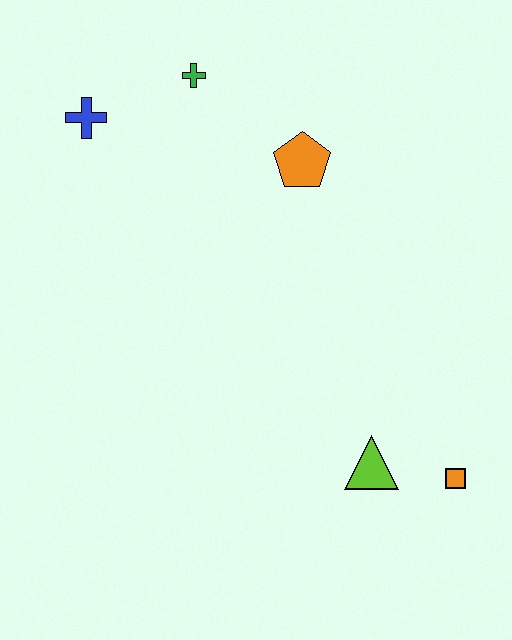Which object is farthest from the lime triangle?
The blue cross is farthest from the lime triangle.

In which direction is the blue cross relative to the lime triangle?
The blue cross is above the lime triangle.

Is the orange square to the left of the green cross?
No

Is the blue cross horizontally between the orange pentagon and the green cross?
No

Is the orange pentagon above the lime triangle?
Yes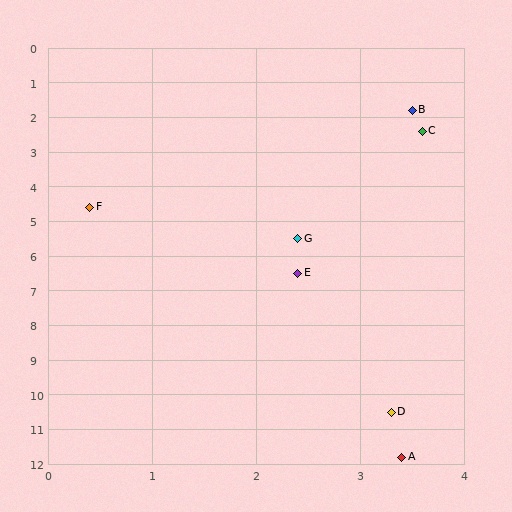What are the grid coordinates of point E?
Point E is at approximately (2.4, 6.5).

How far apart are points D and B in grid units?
Points D and B are about 8.7 grid units apart.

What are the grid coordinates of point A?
Point A is at approximately (3.4, 11.8).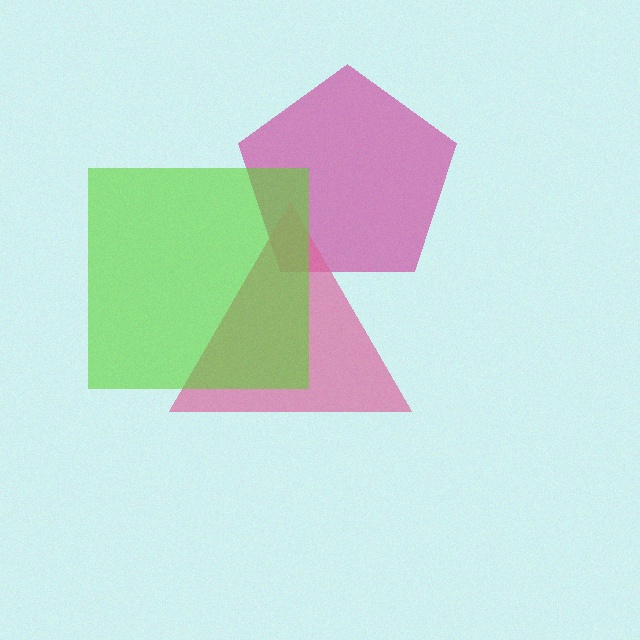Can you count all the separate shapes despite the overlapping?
Yes, there are 3 separate shapes.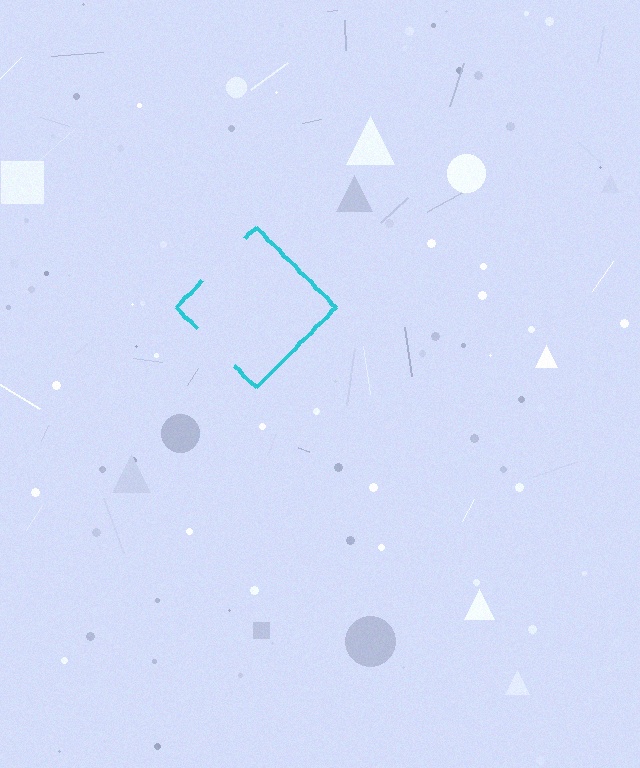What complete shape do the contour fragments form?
The contour fragments form a diamond.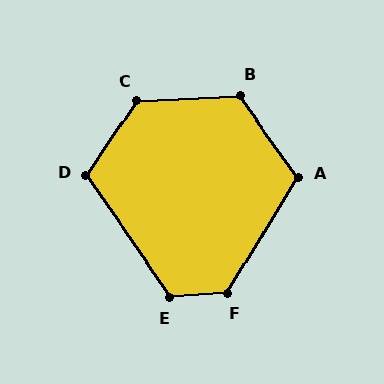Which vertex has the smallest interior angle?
D, at approximately 112 degrees.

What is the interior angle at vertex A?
Approximately 113 degrees (obtuse).